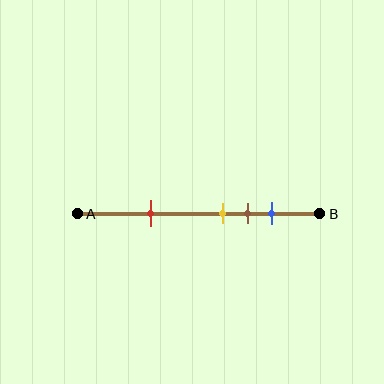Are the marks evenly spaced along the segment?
No, the marks are not evenly spaced.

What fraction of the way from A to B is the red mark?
The red mark is approximately 30% (0.3) of the way from A to B.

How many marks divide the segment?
There are 4 marks dividing the segment.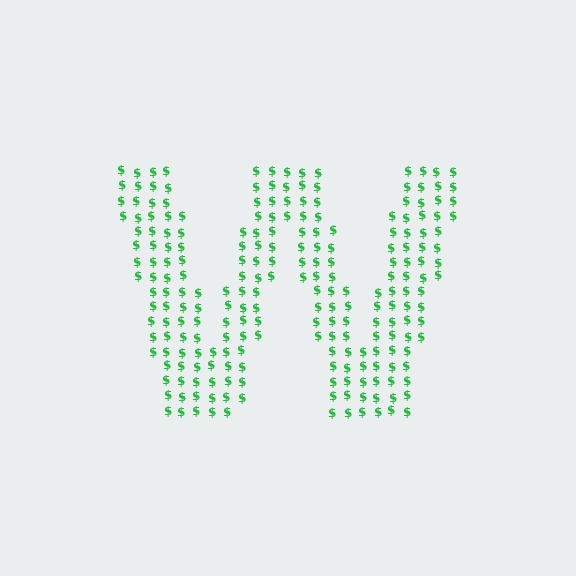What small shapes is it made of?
It is made of small dollar signs.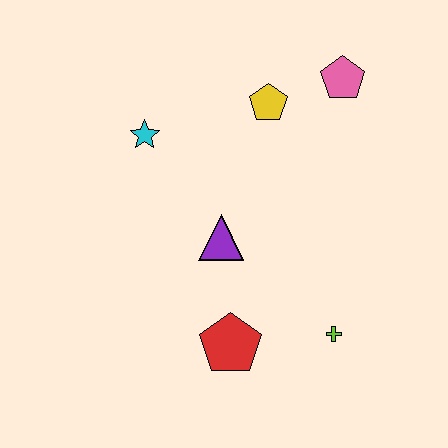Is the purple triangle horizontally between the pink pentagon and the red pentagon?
No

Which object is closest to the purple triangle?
The red pentagon is closest to the purple triangle.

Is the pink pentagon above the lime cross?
Yes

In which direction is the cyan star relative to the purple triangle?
The cyan star is above the purple triangle.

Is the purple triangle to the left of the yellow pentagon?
Yes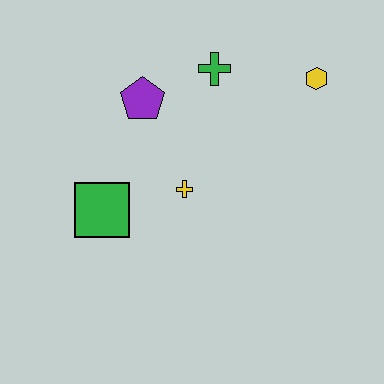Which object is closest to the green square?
The yellow cross is closest to the green square.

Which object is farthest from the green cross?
The green square is farthest from the green cross.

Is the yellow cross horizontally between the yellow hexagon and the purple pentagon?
Yes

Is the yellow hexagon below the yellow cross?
No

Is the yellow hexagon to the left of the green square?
No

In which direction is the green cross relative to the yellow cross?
The green cross is above the yellow cross.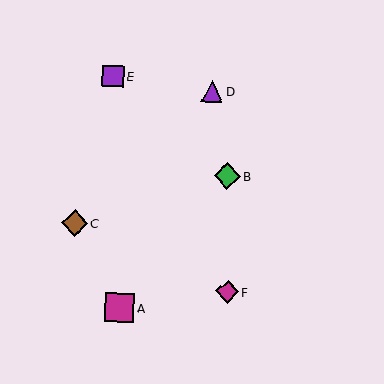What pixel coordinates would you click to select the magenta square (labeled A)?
Click at (119, 308) to select the magenta square A.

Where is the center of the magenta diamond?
The center of the magenta diamond is at (227, 292).